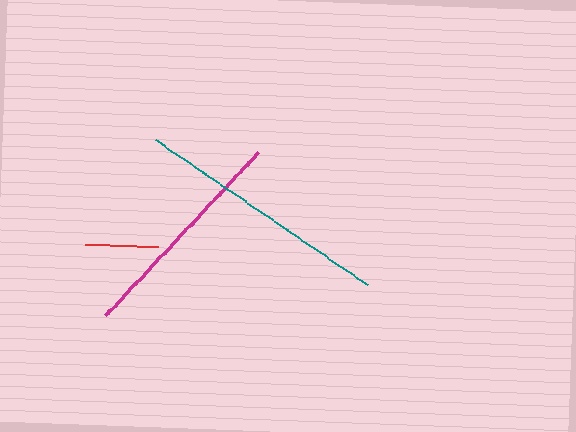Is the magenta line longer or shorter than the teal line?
The teal line is longer than the magenta line.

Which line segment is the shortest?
The red line is the shortest at approximately 73 pixels.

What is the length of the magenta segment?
The magenta segment is approximately 224 pixels long.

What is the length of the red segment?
The red segment is approximately 73 pixels long.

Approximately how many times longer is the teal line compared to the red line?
The teal line is approximately 3.5 times the length of the red line.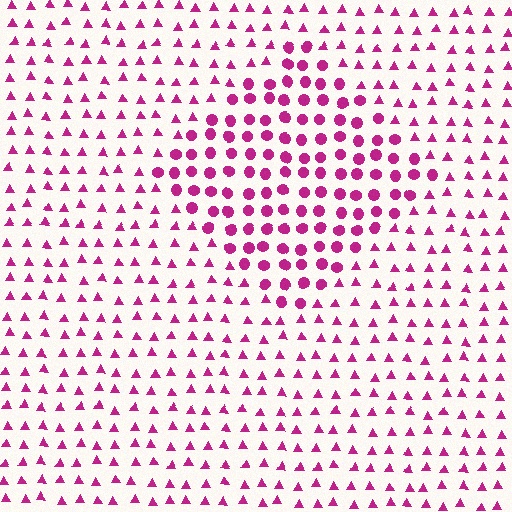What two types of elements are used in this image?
The image uses circles inside the diamond region and triangles outside it.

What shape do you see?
I see a diamond.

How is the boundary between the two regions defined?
The boundary is defined by a change in element shape: circles inside vs. triangles outside. All elements share the same color and spacing.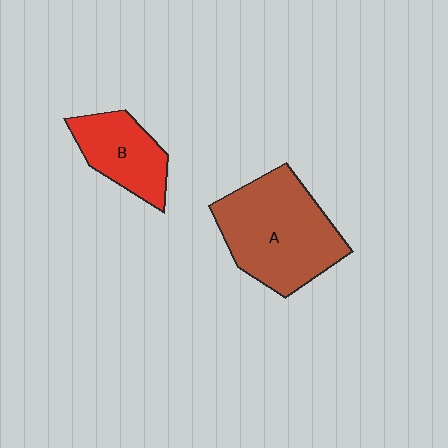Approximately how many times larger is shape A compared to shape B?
Approximately 1.9 times.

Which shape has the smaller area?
Shape B (red).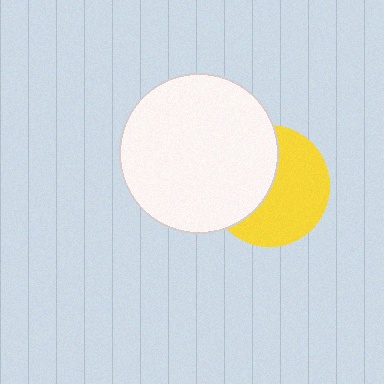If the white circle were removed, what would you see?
You would see the complete yellow circle.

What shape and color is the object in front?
The object in front is a white circle.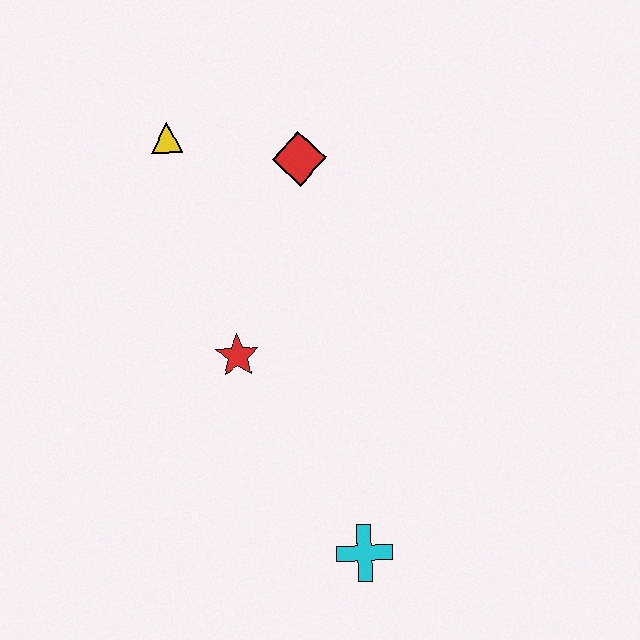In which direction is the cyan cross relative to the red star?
The cyan cross is below the red star.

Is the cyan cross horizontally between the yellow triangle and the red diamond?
No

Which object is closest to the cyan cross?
The red star is closest to the cyan cross.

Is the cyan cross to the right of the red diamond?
Yes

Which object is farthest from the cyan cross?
The yellow triangle is farthest from the cyan cross.